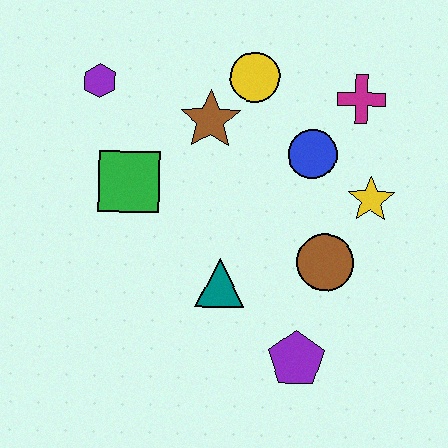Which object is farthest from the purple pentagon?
The purple hexagon is farthest from the purple pentagon.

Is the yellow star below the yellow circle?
Yes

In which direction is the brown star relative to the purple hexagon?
The brown star is to the right of the purple hexagon.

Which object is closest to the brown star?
The yellow circle is closest to the brown star.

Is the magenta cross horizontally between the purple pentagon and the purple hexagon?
No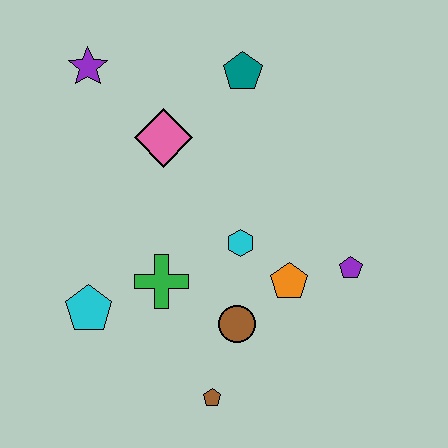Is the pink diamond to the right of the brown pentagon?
No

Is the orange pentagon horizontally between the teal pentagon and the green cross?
No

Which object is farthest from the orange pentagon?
The purple star is farthest from the orange pentagon.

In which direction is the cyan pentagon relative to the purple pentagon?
The cyan pentagon is to the left of the purple pentagon.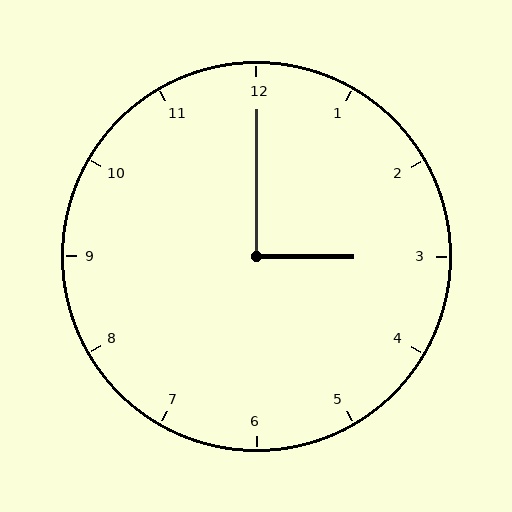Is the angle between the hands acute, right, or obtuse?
It is right.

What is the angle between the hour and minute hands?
Approximately 90 degrees.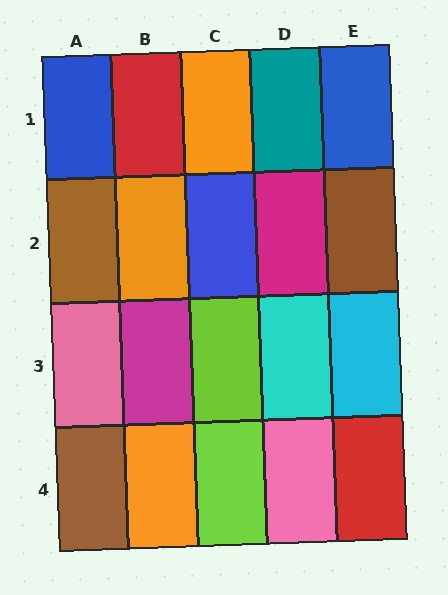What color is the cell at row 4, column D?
Pink.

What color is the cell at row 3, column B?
Magenta.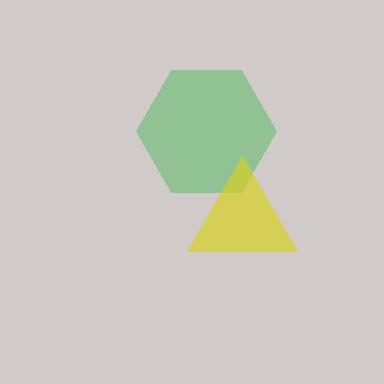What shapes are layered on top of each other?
The layered shapes are: a green hexagon, a yellow triangle.